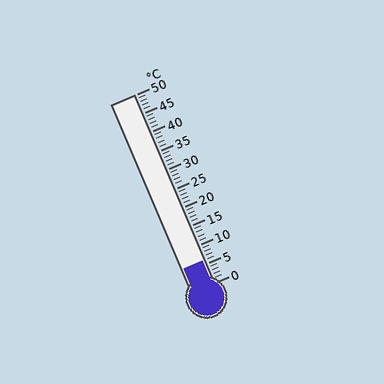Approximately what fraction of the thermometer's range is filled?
The thermometer is filled to approximately 10% of its range.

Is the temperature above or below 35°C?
The temperature is below 35°C.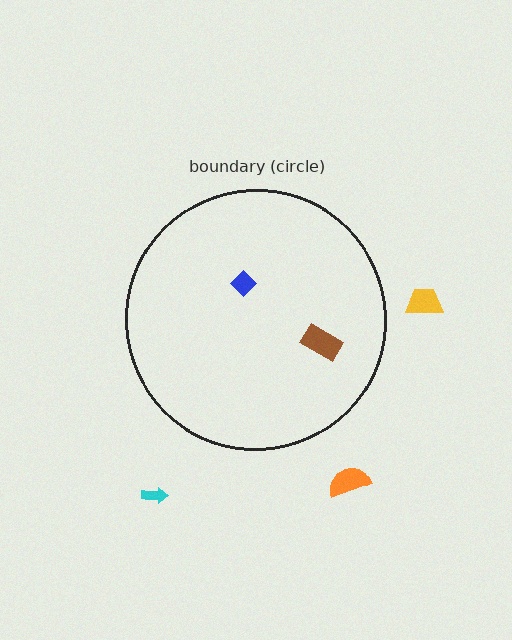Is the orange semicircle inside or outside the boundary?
Outside.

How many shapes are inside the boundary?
2 inside, 3 outside.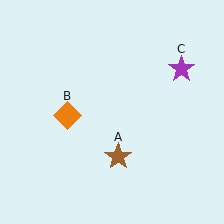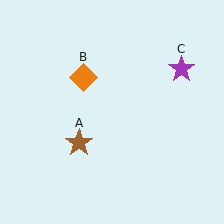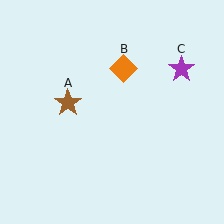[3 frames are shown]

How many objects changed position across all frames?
2 objects changed position: brown star (object A), orange diamond (object B).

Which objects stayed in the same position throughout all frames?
Purple star (object C) remained stationary.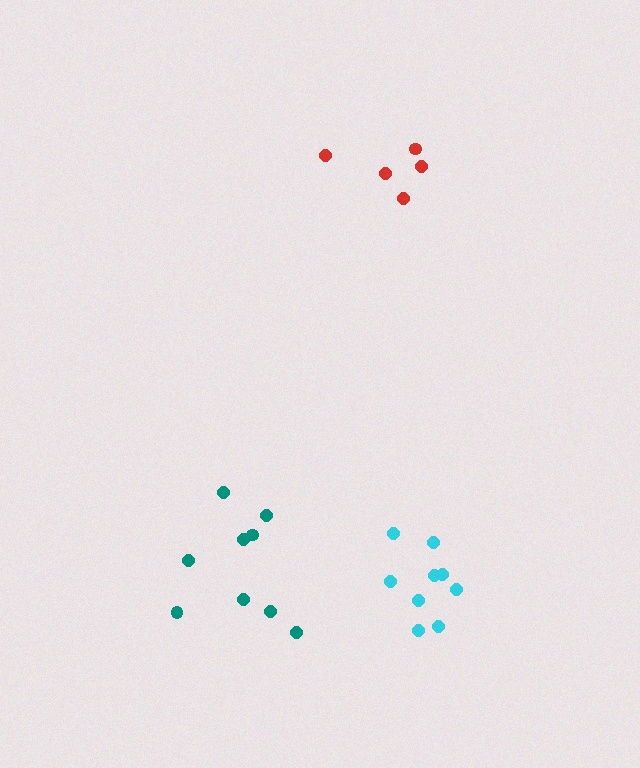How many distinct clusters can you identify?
There are 3 distinct clusters.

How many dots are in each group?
Group 1: 9 dots, Group 2: 9 dots, Group 3: 5 dots (23 total).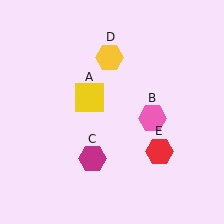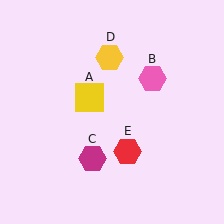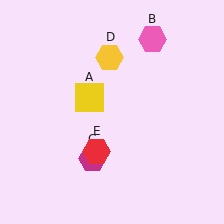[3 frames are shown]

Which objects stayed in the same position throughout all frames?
Yellow square (object A) and magenta hexagon (object C) and yellow hexagon (object D) remained stationary.